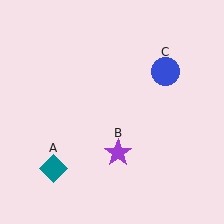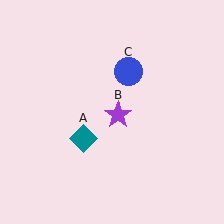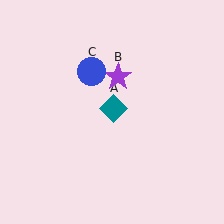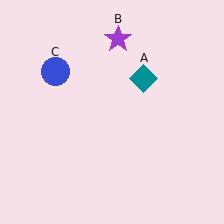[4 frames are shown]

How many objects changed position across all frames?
3 objects changed position: teal diamond (object A), purple star (object B), blue circle (object C).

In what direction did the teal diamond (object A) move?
The teal diamond (object A) moved up and to the right.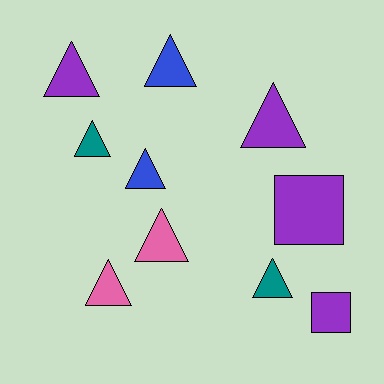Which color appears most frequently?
Purple, with 4 objects.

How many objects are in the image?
There are 10 objects.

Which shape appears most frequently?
Triangle, with 8 objects.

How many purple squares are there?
There are 2 purple squares.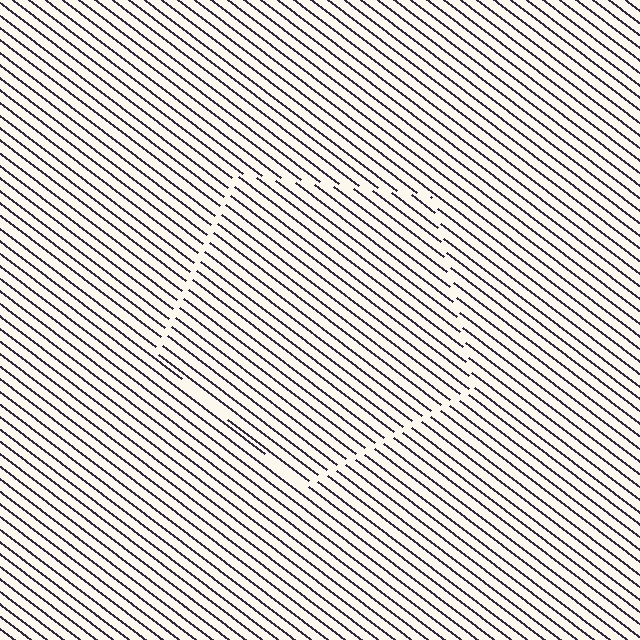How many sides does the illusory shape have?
5 sides — the line-ends trace a pentagon.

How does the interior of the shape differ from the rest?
The interior of the shape contains the same grating, shifted by half a period — the contour is defined by the phase discontinuity where line-ends from the inner and outer gratings abut.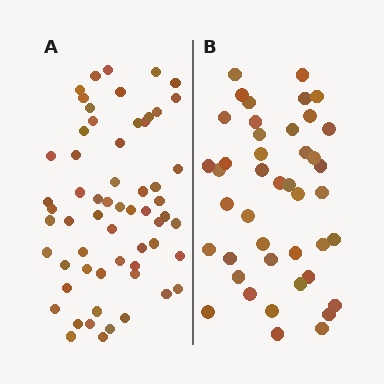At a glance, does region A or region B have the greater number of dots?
Region A (the left region) has more dots.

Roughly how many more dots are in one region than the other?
Region A has approximately 15 more dots than region B.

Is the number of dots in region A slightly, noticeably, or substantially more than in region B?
Region A has noticeably more, but not dramatically so. The ratio is roughly 1.4 to 1.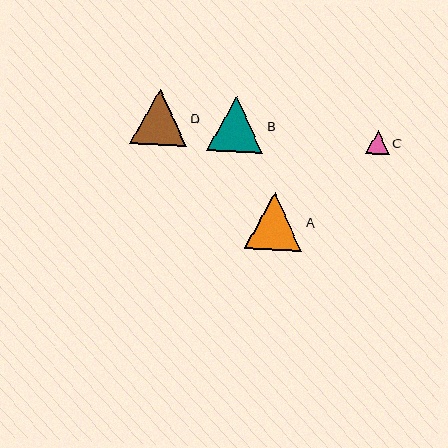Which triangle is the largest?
Triangle A is the largest with a size of approximately 57 pixels.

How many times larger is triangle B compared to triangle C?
Triangle B is approximately 2.4 times the size of triangle C.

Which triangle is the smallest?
Triangle C is the smallest with a size of approximately 24 pixels.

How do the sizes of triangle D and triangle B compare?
Triangle D and triangle B are approximately the same size.